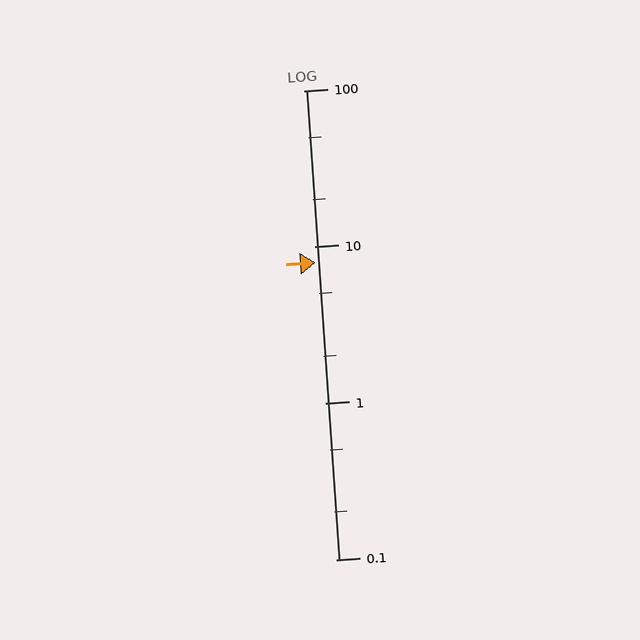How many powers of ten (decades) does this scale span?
The scale spans 3 decades, from 0.1 to 100.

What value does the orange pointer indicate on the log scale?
The pointer indicates approximately 7.9.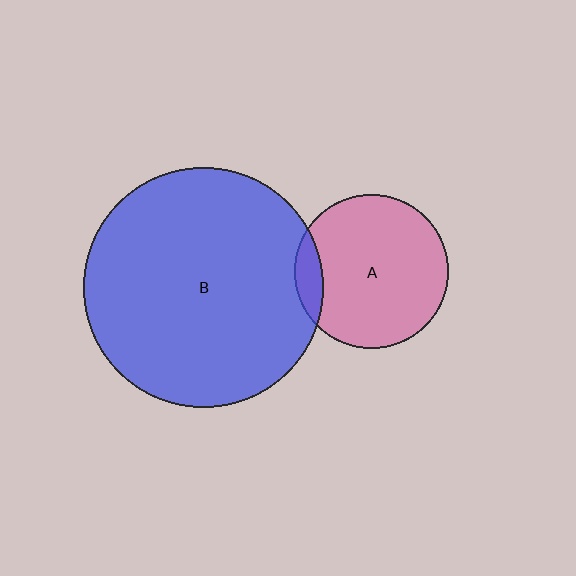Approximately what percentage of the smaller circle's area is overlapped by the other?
Approximately 10%.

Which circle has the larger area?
Circle B (blue).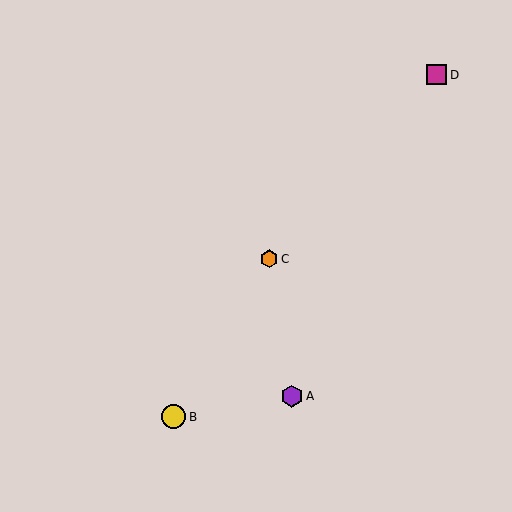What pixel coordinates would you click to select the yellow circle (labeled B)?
Click at (174, 417) to select the yellow circle B.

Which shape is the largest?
The yellow circle (labeled B) is the largest.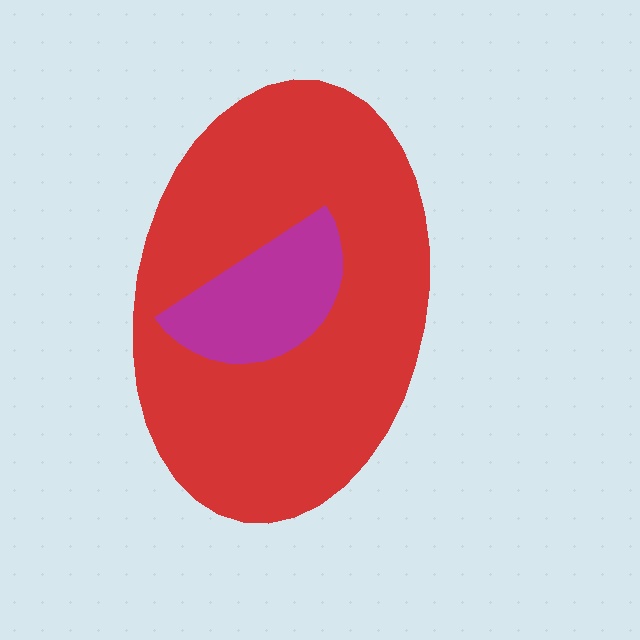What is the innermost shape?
The magenta semicircle.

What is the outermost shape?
The red ellipse.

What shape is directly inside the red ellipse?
The magenta semicircle.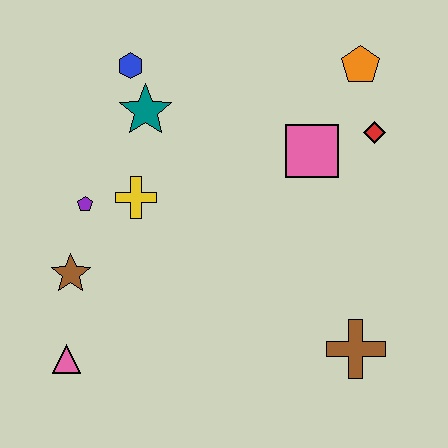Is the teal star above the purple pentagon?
Yes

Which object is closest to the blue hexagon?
The teal star is closest to the blue hexagon.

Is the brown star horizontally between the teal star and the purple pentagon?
No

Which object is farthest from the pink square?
The pink triangle is farthest from the pink square.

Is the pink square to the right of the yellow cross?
Yes